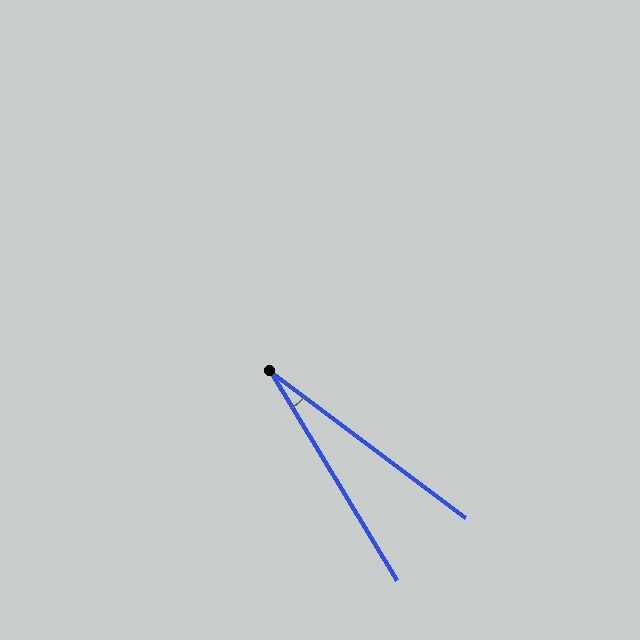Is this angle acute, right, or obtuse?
It is acute.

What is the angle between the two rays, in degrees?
Approximately 22 degrees.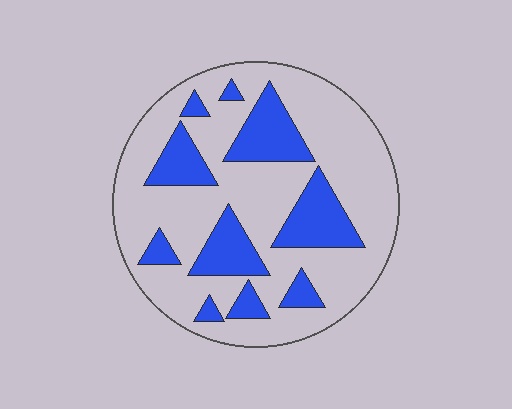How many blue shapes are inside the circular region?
10.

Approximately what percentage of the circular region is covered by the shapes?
Approximately 25%.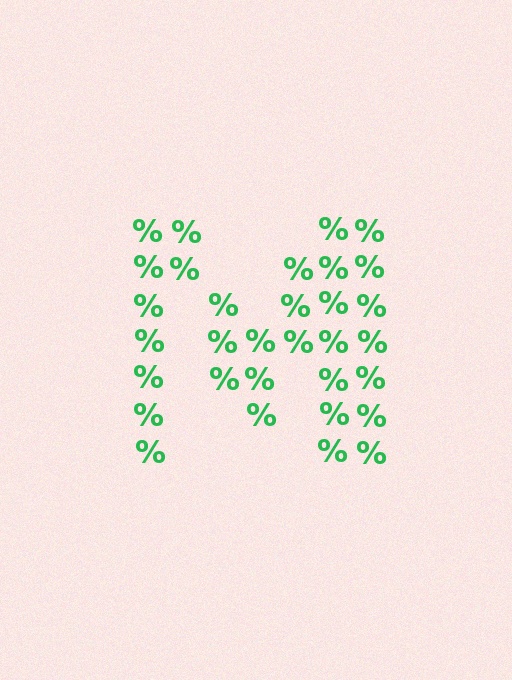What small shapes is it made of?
It is made of small percent signs.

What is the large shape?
The large shape is the letter M.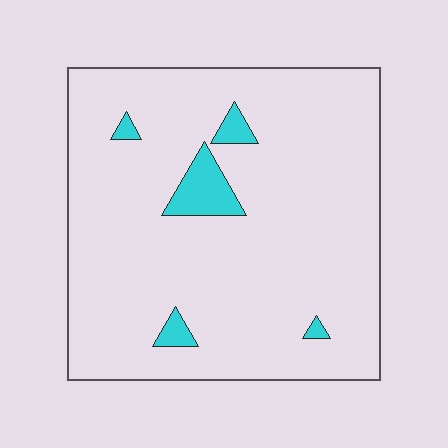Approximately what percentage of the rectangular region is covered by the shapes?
Approximately 5%.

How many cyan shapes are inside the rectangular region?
5.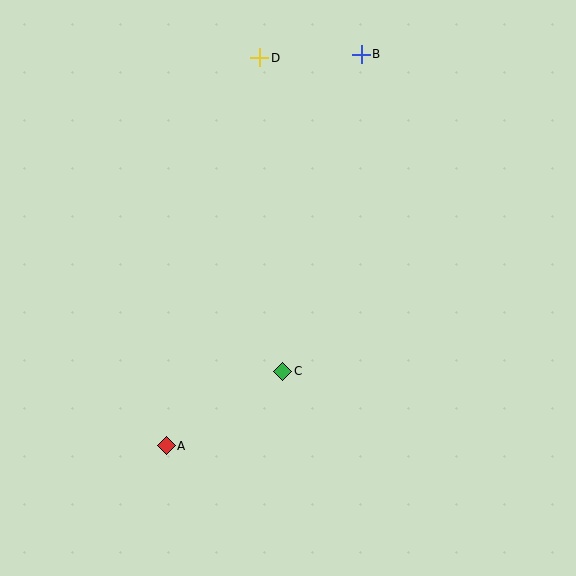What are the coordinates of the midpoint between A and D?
The midpoint between A and D is at (213, 252).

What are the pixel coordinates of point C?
Point C is at (283, 371).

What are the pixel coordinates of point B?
Point B is at (361, 54).